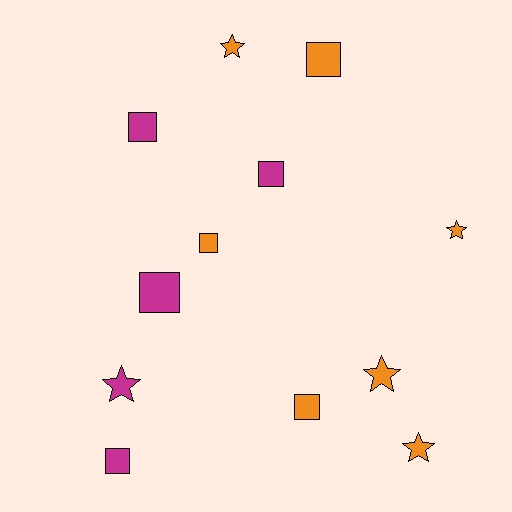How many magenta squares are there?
There are 4 magenta squares.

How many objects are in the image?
There are 12 objects.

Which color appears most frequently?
Orange, with 7 objects.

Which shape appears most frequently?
Square, with 7 objects.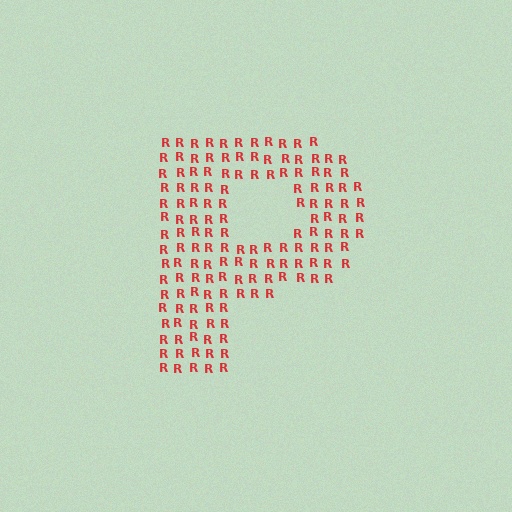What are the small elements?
The small elements are letter R's.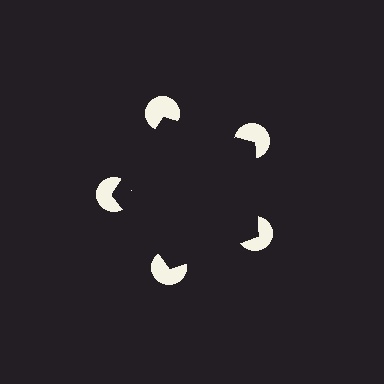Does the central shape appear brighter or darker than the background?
It typically appears slightly darker than the background, even though no actual brightness change is drawn.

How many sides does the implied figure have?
5 sides.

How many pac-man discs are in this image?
There are 5 — one at each vertex of the illusory pentagon.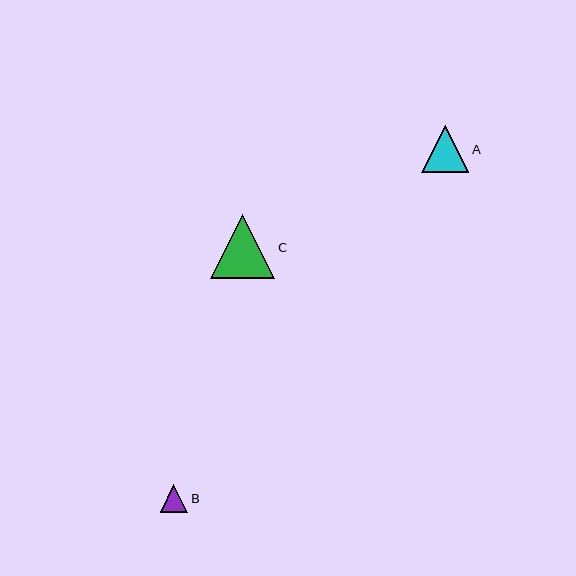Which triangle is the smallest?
Triangle B is the smallest with a size of approximately 27 pixels.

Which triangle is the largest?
Triangle C is the largest with a size of approximately 64 pixels.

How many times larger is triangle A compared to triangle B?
Triangle A is approximately 1.7 times the size of triangle B.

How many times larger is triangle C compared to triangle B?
Triangle C is approximately 2.3 times the size of triangle B.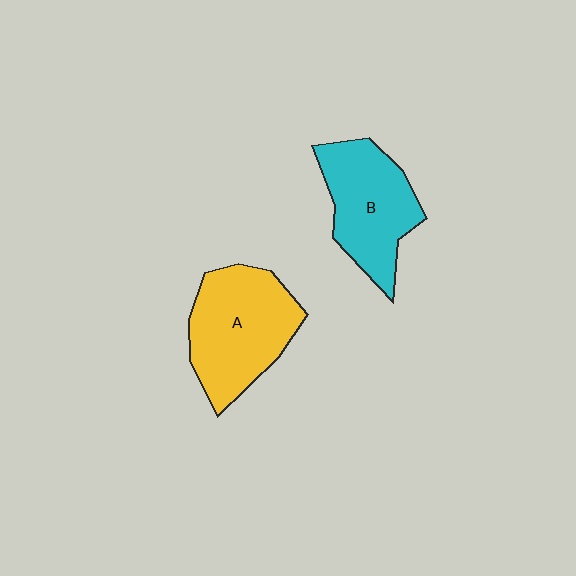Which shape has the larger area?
Shape A (yellow).